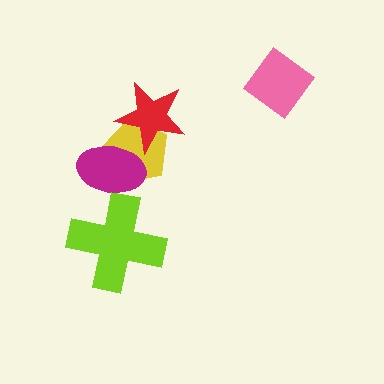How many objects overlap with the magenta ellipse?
2 objects overlap with the magenta ellipse.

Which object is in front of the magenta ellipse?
The lime cross is in front of the magenta ellipse.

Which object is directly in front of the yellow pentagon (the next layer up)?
The magenta ellipse is directly in front of the yellow pentagon.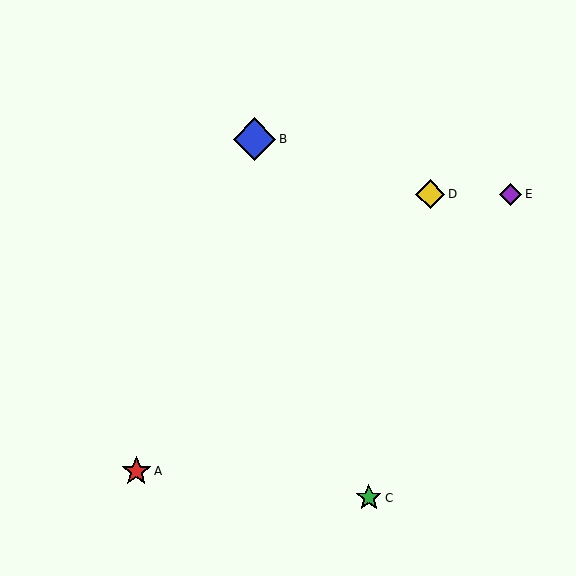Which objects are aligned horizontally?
Objects D, E are aligned horizontally.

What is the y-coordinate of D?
Object D is at y≈194.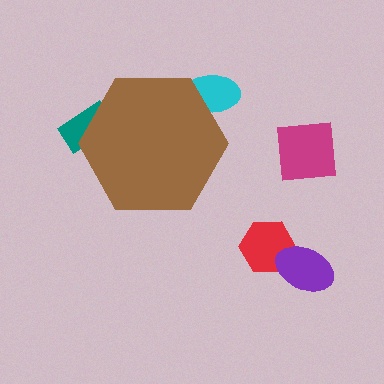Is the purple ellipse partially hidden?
No, the purple ellipse is fully visible.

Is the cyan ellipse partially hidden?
Yes, the cyan ellipse is partially hidden behind the brown hexagon.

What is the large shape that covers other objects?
A brown hexagon.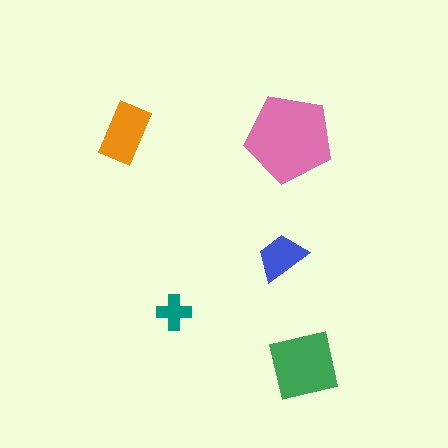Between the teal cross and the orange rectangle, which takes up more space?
The orange rectangle.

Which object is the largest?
The pink pentagon.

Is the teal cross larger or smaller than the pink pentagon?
Smaller.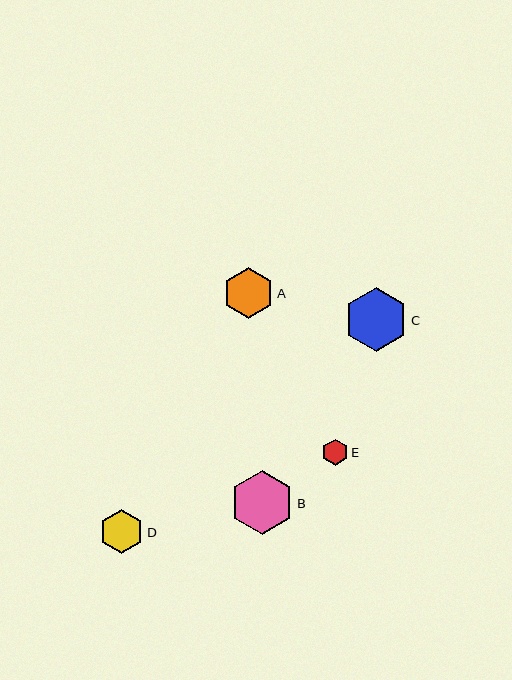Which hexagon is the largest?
Hexagon C is the largest with a size of approximately 64 pixels.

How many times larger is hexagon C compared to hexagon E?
Hexagon C is approximately 2.5 times the size of hexagon E.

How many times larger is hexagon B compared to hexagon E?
Hexagon B is approximately 2.4 times the size of hexagon E.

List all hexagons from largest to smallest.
From largest to smallest: C, B, A, D, E.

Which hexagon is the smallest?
Hexagon E is the smallest with a size of approximately 26 pixels.